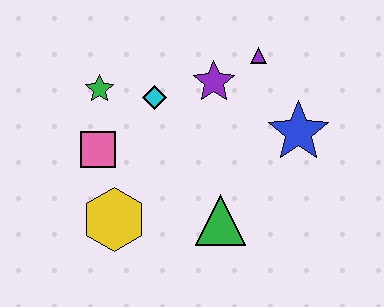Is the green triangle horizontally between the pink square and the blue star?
Yes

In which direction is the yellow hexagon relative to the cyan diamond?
The yellow hexagon is below the cyan diamond.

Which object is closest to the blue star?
The purple triangle is closest to the blue star.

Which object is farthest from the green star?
The blue star is farthest from the green star.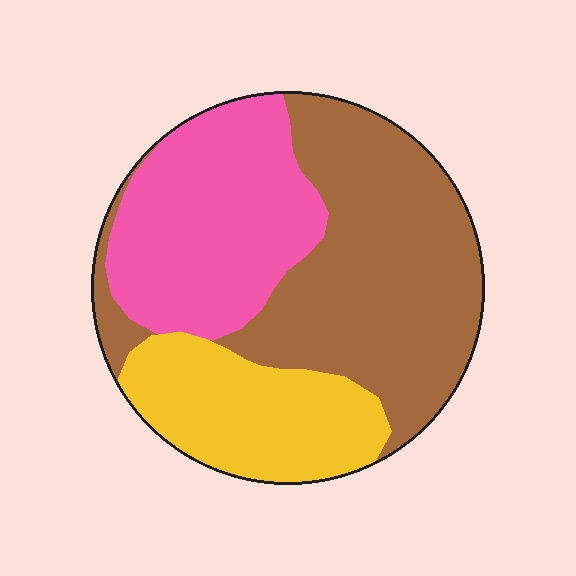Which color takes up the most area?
Brown, at roughly 45%.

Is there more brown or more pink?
Brown.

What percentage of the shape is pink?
Pink takes up about one third (1/3) of the shape.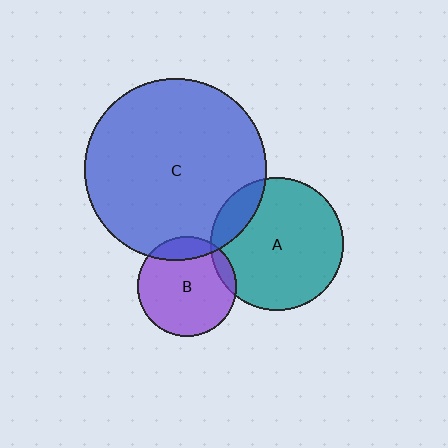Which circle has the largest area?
Circle C (blue).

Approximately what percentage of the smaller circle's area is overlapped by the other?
Approximately 15%.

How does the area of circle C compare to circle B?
Approximately 3.3 times.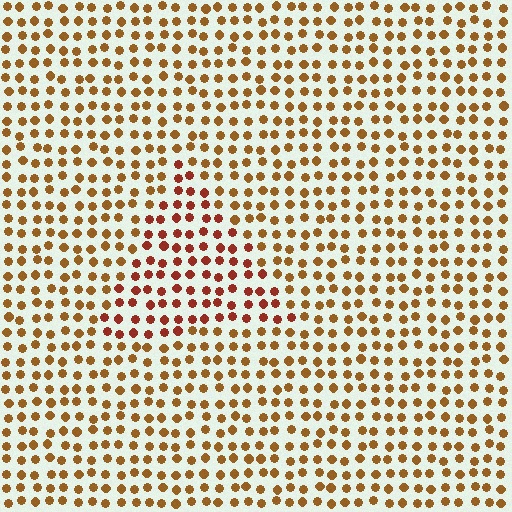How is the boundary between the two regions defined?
The boundary is defined purely by a slight shift in hue (about 27 degrees). Spacing, size, and orientation are identical on both sides.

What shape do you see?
I see a triangle.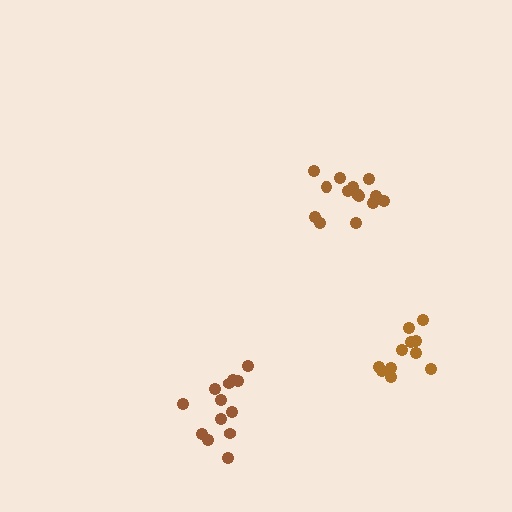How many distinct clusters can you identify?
There are 3 distinct clusters.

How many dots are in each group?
Group 1: 13 dots, Group 2: 14 dots, Group 3: 11 dots (38 total).